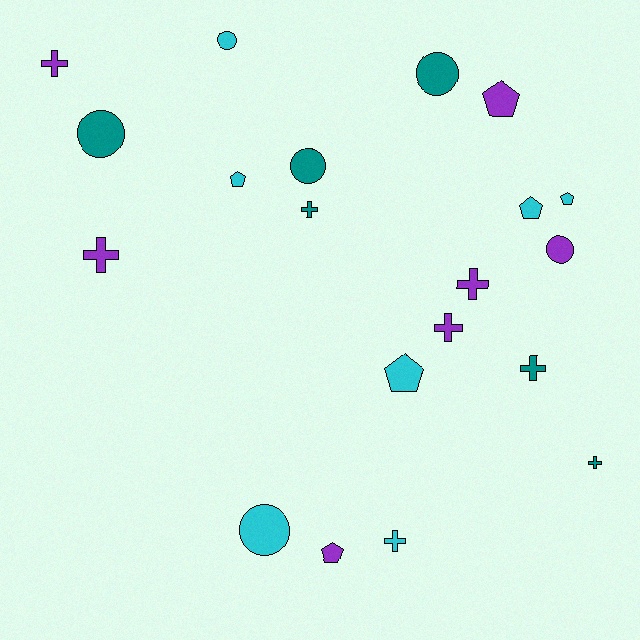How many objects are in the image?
There are 20 objects.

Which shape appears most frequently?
Cross, with 8 objects.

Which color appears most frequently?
Cyan, with 7 objects.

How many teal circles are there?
There are 3 teal circles.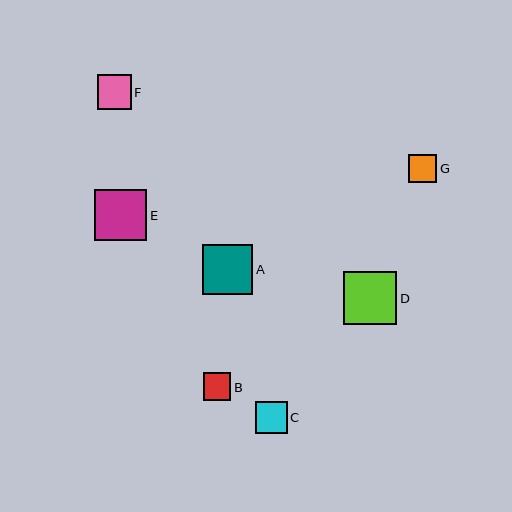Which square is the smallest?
Square B is the smallest with a size of approximately 27 pixels.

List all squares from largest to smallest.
From largest to smallest: D, E, A, F, C, G, B.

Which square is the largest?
Square D is the largest with a size of approximately 53 pixels.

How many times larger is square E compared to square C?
Square E is approximately 1.6 times the size of square C.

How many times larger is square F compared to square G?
Square F is approximately 1.2 times the size of square G.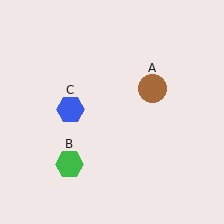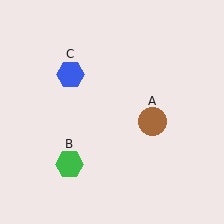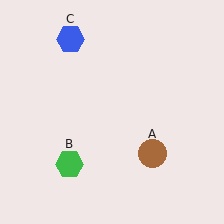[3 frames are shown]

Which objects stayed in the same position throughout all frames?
Green hexagon (object B) remained stationary.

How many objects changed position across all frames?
2 objects changed position: brown circle (object A), blue hexagon (object C).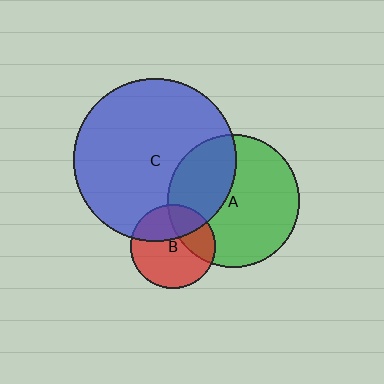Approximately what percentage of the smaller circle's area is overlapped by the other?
Approximately 35%.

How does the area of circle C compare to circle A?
Approximately 1.5 times.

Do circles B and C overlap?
Yes.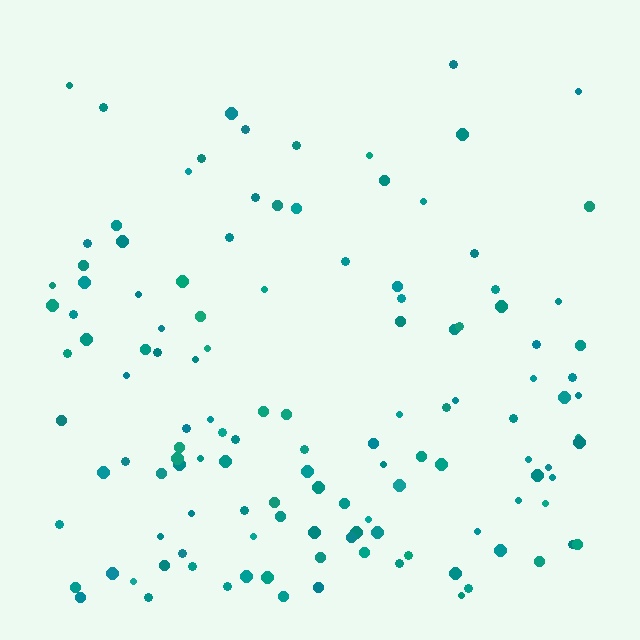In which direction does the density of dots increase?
From top to bottom, with the bottom side densest.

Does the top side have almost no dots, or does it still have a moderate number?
Still a moderate number, just noticeably fewer than the bottom.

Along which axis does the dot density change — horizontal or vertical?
Vertical.